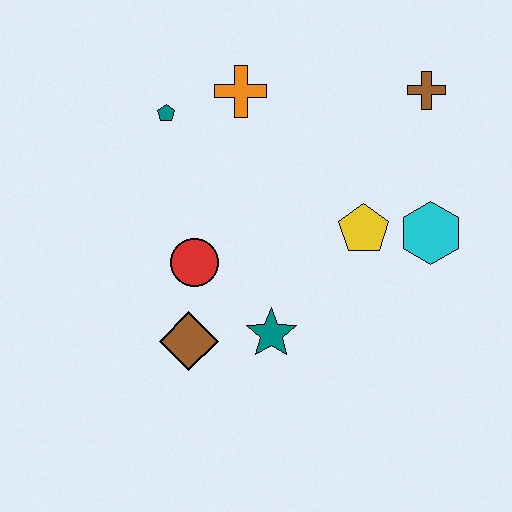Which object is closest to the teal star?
The brown diamond is closest to the teal star.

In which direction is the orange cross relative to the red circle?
The orange cross is above the red circle.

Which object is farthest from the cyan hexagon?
The teal pentagon is farthest from the cyan hexagon.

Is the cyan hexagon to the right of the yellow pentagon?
Yes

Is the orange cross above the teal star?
Yes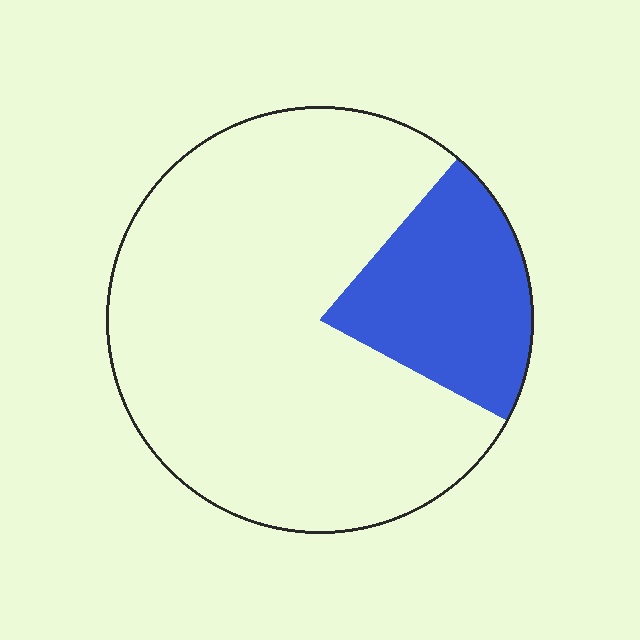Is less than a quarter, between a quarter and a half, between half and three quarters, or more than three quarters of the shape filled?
Less than a quarter.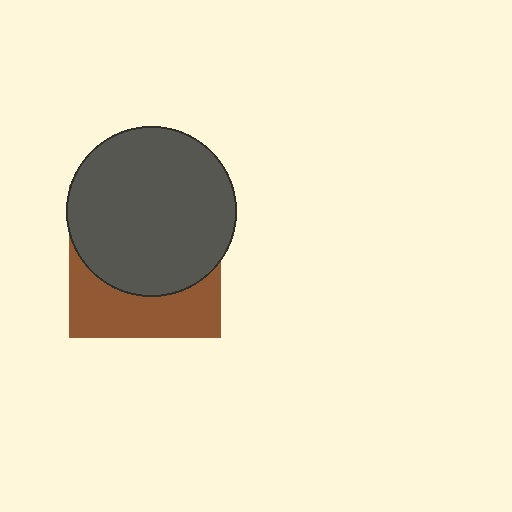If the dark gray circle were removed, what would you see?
You would see the complete brown square.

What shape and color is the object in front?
The object in front is a dark gray circle.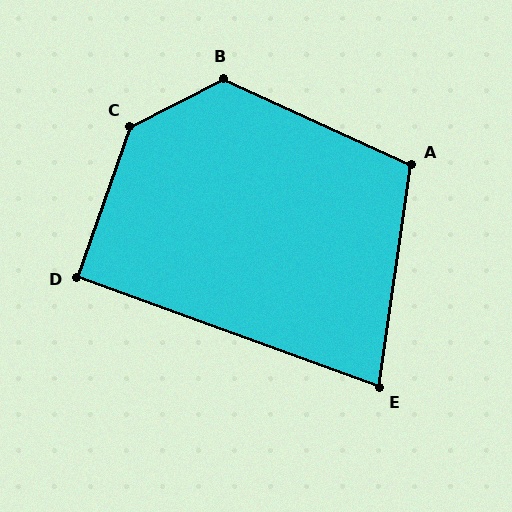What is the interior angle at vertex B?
Approximately 128 degrees (obtuse).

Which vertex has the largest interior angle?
C, at approximately 137 degrees.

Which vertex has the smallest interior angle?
E, at approximately 78 degrees.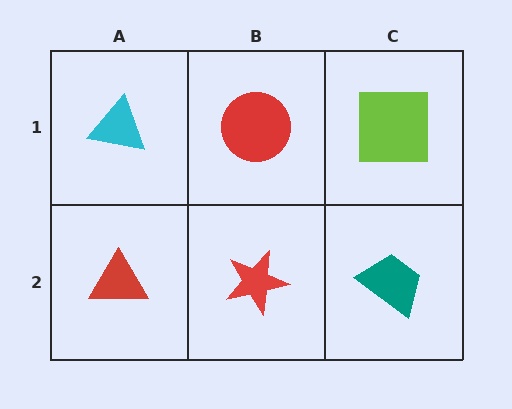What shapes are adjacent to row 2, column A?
A cyan triangle (row 1, column A), a red star (row 2, column B).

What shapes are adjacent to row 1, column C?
A teal trapezoid (row 2, column C), a red circle (row 1, column B).